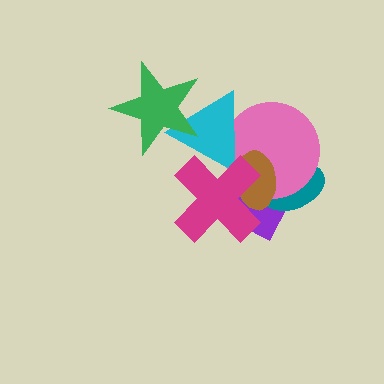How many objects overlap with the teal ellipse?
3 objects overlap with the teal ellipse.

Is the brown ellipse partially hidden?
Yes, it is partially covered by another shape.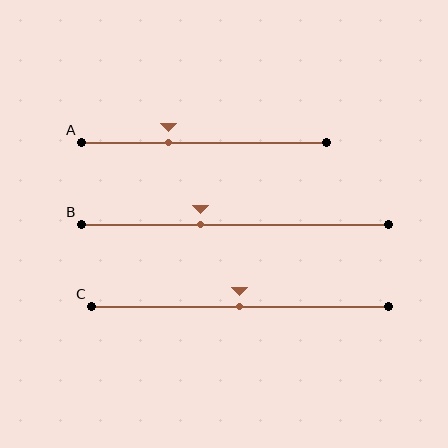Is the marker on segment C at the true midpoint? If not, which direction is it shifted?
Yes, the marker on segment C is at the true midpoint.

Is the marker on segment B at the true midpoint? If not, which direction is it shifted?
No, the marker on segment B is shifted to the left by about 11% of the segment length.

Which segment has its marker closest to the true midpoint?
Segment C has its marker closest to the true midpoint.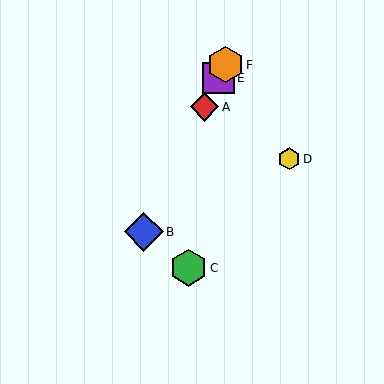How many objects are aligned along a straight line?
4 objects (A, B, E, F) are aligned along a straight line.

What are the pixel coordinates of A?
Object A is at (205, 107).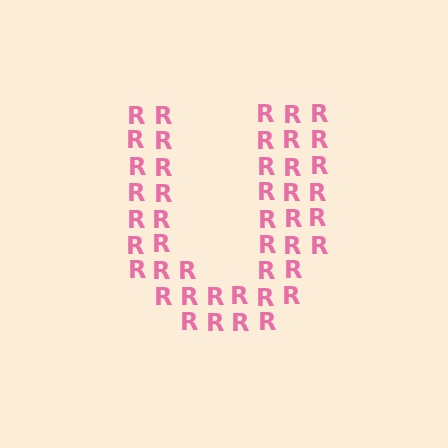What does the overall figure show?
The overall figure shows the letter U.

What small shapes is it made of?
It is made of small letter R's.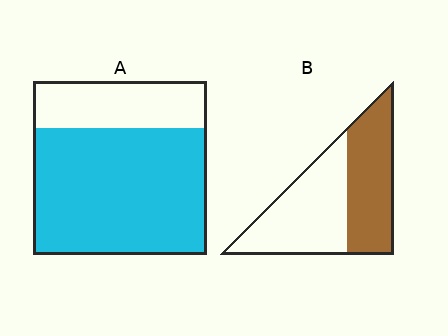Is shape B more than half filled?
Roughly half.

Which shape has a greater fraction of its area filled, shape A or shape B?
Shape A.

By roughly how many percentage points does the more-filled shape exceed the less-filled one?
By roughly 25 percentage points (A over B).